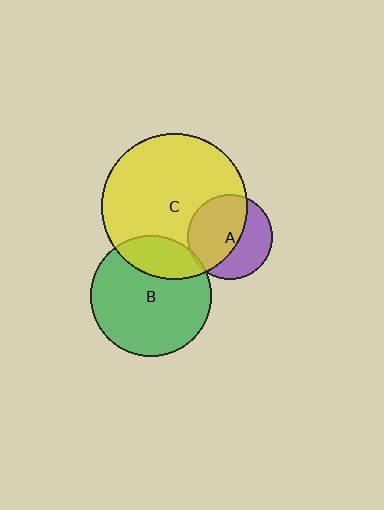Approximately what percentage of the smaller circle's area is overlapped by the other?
Approximately 60%.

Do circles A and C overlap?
Yes.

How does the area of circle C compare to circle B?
Approximately 1.5 times.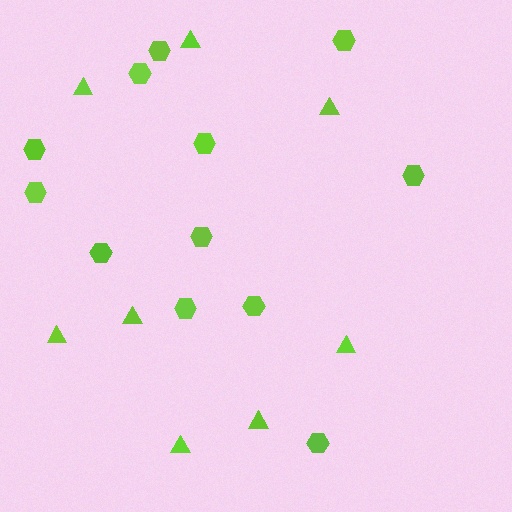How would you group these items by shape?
There are 2 groups: one group of triangles (8) and one group of hexagons (12).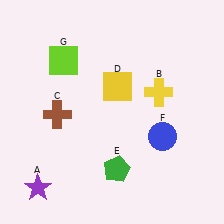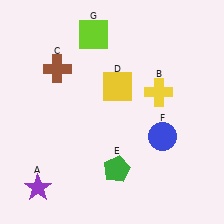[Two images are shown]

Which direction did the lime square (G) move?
The lime square (G) moved right.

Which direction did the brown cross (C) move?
The brown cross (C) moved up.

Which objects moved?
The objects that moved are: the brown cross (C), the lime square (G).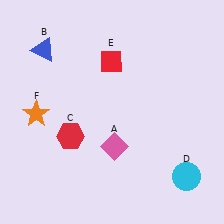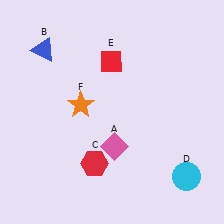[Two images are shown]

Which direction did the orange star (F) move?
The orange star (F) moved right.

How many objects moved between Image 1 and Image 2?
2 objects moved between the two images.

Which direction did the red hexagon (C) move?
The red hexagon (C) moved down.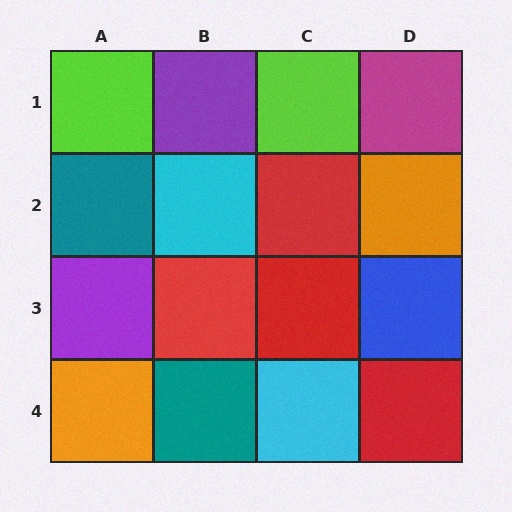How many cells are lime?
2 cells are lime.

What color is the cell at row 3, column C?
Red.